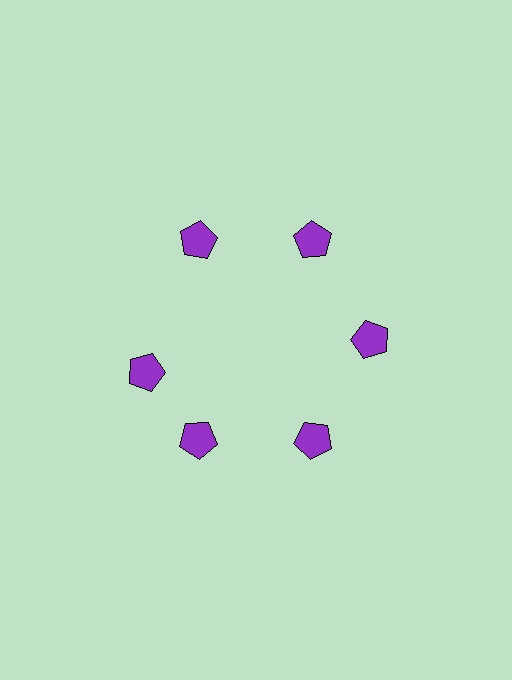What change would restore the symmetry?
The symmetry would be restored by rotating it back into even spacing with its neighbors so that all 6 pentagons sit at equal angles and equal distance from the center.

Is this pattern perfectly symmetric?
No. The 6 purple pentagons are arranged in a ring, but one element near the 9 o'clock position is rotated out of alignment along the ring, breaking the 6-fold rotational symmetry.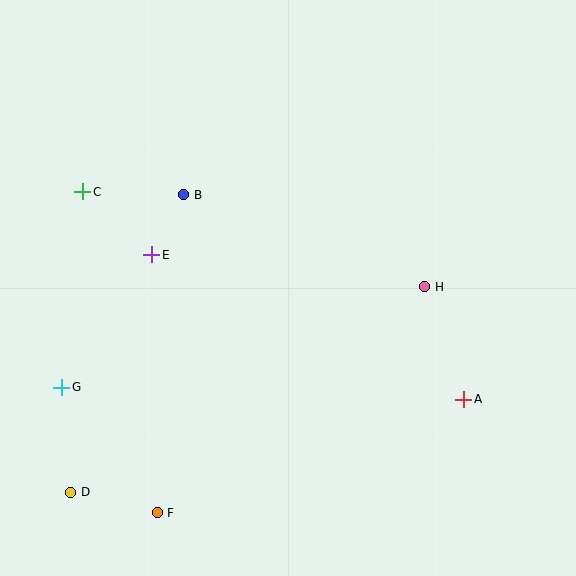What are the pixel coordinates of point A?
Point A is at (464, 399).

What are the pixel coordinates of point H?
Point H is at (425, 287).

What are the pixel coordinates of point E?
Point E is at (152, 255).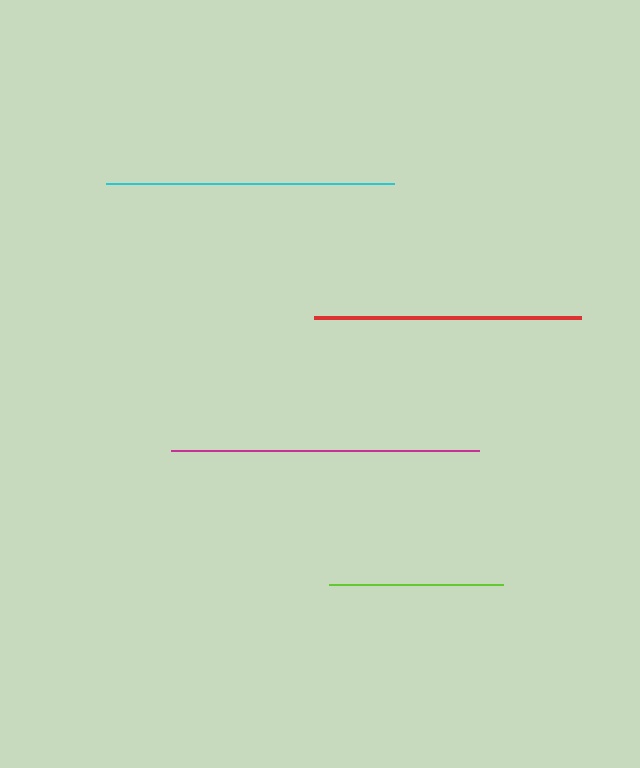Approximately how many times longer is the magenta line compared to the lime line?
The magenta line is approximately 1.8 times the length of the lime line.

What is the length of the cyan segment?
The cyan segment is approximately 288 pixels long.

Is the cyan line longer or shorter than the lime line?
The cyan line is longer than the lime line.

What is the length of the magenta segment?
The magenta segment is approximately 308 pixels long.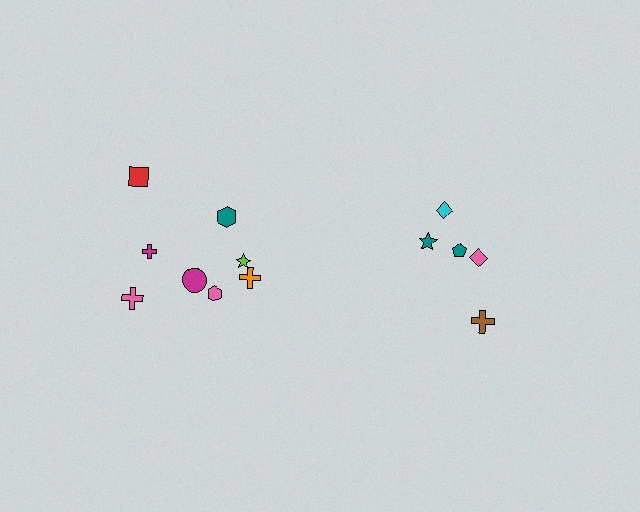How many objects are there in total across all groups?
There are 13 objects.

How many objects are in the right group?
There are 5 objects.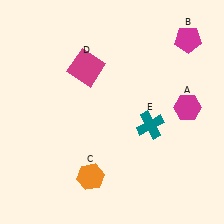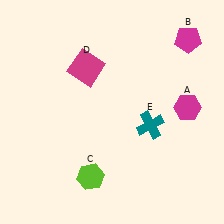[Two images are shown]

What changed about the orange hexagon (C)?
In Image 1, C is orange. In Image 2, it changed to lime.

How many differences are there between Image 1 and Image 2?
There is 1 difference between the two images.